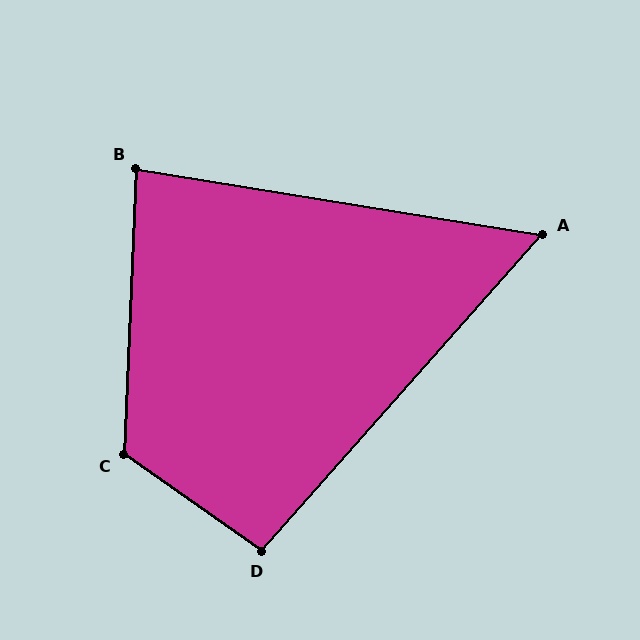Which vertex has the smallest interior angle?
A, at approximately 58 degrees.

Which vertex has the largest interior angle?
C, at approximately 122 degrees.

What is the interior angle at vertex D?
Approximately 97 degrees (obtuse).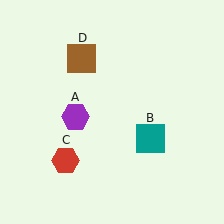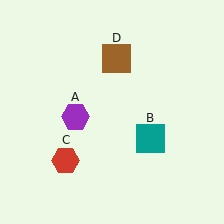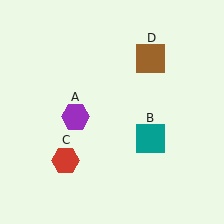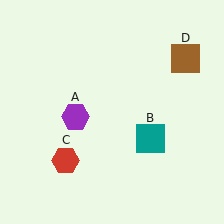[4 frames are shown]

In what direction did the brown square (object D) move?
The brown square (object D) moved right.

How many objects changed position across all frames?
1 object changed position: brown square (object D).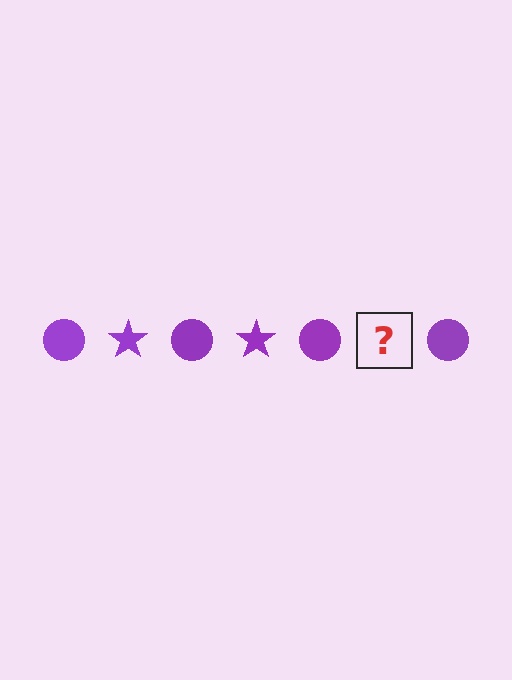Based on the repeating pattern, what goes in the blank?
The blank should be a purple star.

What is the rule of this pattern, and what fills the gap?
The rule is that the pattern cycles through circle, star shapes in purple. The gap should be filled with a purple star.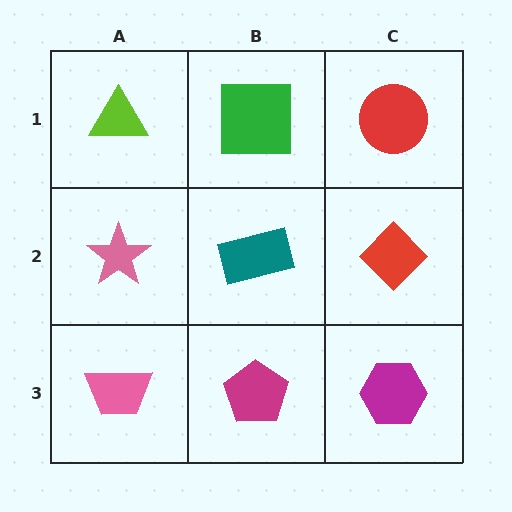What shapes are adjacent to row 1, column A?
A pink star (row 2, column A), a green square (row 1, column B).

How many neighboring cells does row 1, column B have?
3.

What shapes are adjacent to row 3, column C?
A red diamond (row 2, column C), a magenta pentagon (row 3, column B).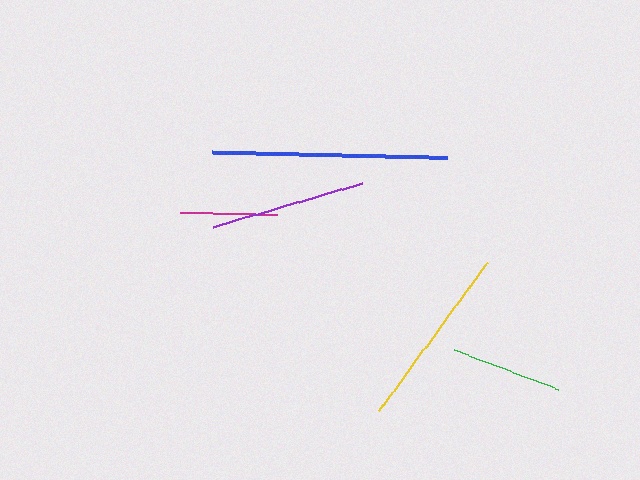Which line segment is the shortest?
The magenta line is the shortest at approximately 97 pixels.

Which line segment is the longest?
The blue line is the longest at approximately 235 pixels.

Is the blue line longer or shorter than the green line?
The blue line is longer than the green line.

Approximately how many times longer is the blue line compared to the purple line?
The blue line is approximately 1.5 times the length of the purple line.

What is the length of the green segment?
The green segment is approximately 111 pixels long.